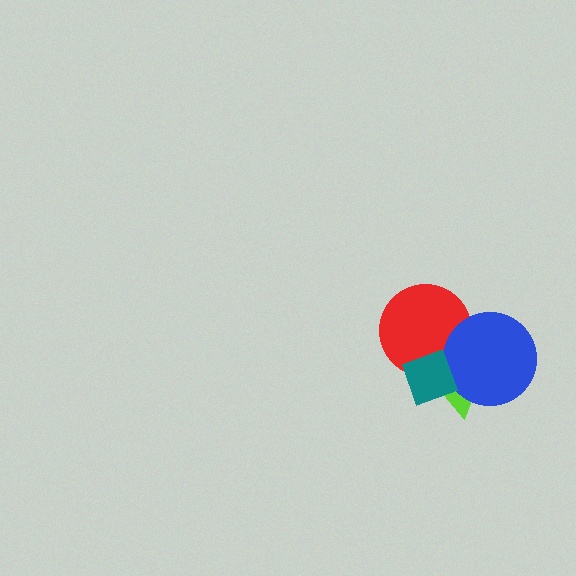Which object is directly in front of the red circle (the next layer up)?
The blue circle is directly in front of the red circle.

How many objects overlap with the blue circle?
3 objects overlap with the blue circle.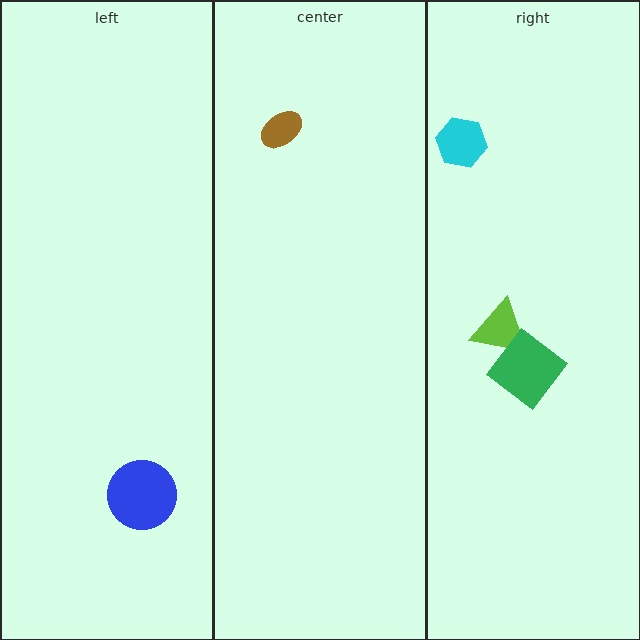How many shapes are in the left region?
1.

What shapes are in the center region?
The brown ellipse.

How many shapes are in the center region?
1.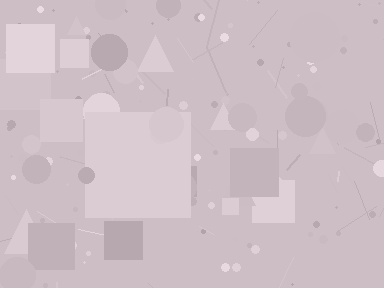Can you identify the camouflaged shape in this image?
The camouflaged shape is a square.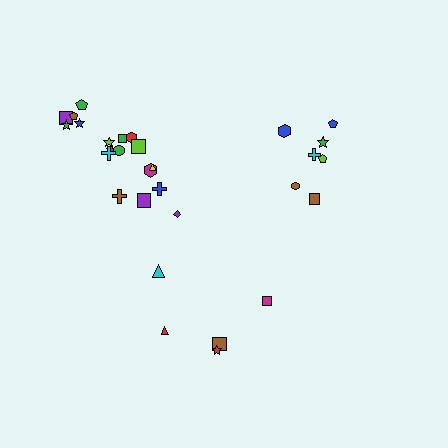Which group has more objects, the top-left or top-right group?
The top-left group.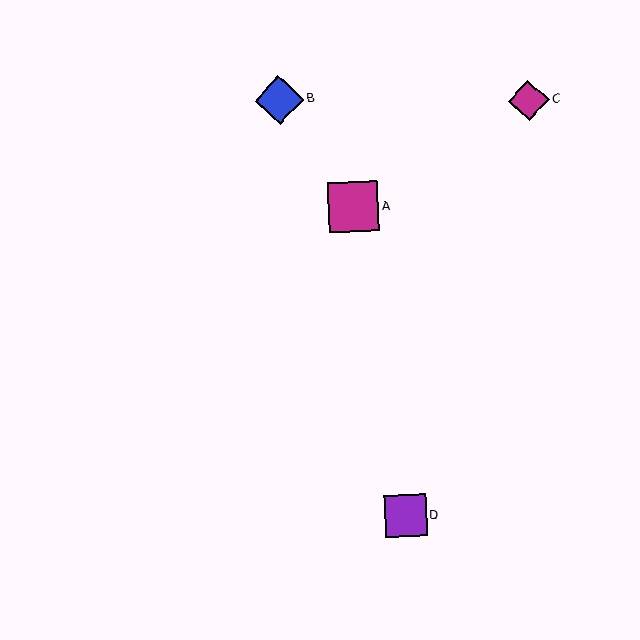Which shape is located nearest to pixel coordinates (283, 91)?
The blue diamond (labeled B) at (279, 100) is nearest to that location.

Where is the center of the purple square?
The center of the purple square is at (406, 516).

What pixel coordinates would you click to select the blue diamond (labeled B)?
Click at (279, 100) to select the blue diamond B.